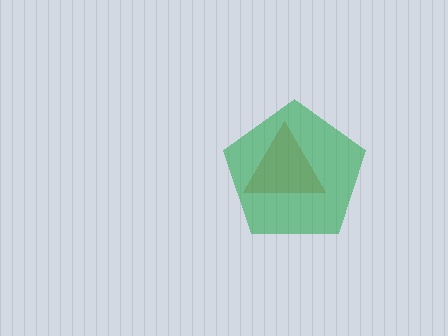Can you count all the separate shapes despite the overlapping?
Yes, there are 2 separate shapes.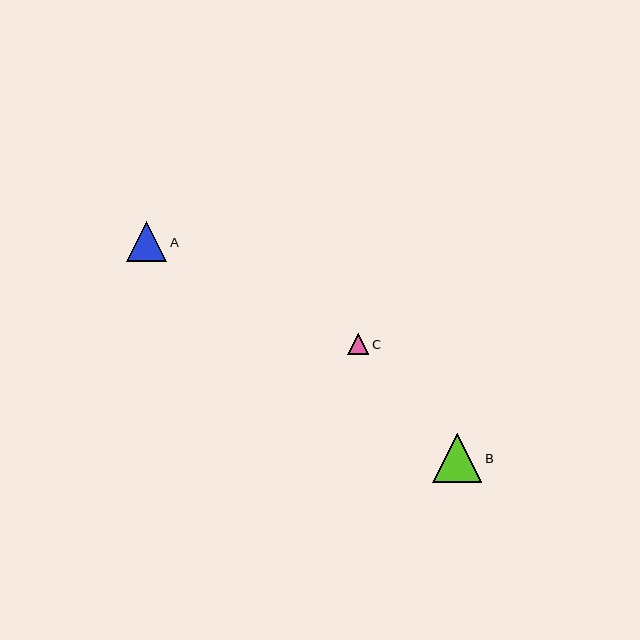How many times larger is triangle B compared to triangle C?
Triangle B is approximately 2.3 times the size of triangle C.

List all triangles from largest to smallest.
From largest to smallest: B, A, C.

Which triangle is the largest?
Triangle B is the largest with a size of approximately 49 pixels.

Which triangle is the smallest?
Triangle C is the smallest with a size of approximately 21 pixels.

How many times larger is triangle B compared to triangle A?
Triangle B is approximately 1.2 times the size of triangle A.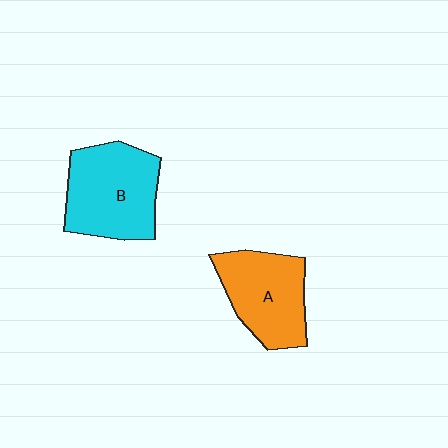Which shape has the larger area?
Shape B (cyan).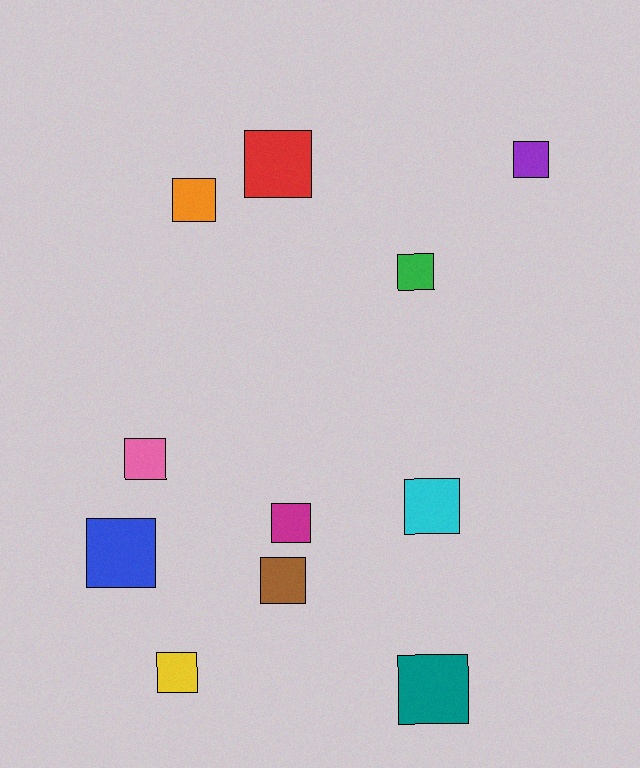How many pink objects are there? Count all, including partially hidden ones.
There is 1 pink object.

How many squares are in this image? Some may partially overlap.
There are 11 squares.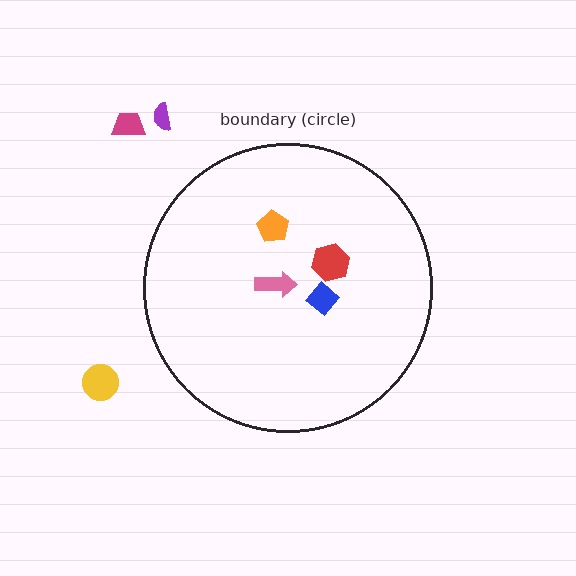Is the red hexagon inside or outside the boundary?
Inside.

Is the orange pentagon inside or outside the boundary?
Inside.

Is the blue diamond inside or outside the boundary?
Inside.